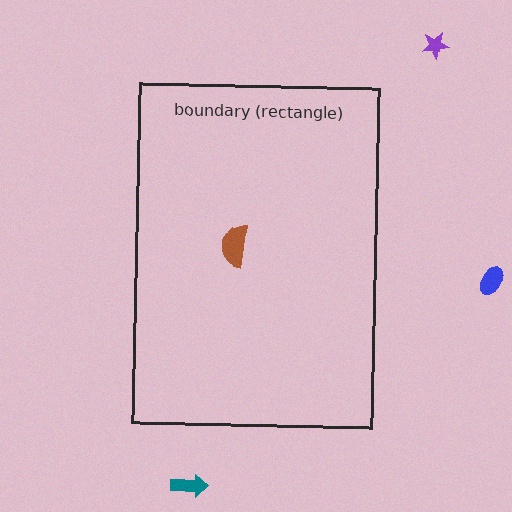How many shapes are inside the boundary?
1 inside, 3 outside.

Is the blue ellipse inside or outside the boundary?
Outside.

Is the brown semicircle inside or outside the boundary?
Inside.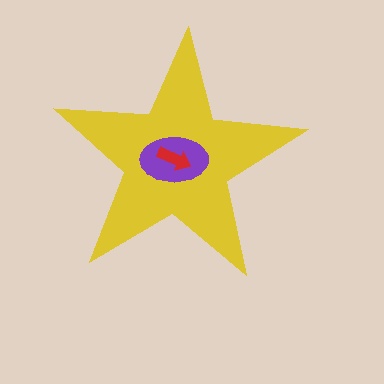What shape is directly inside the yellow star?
The purple ellipse.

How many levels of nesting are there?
3.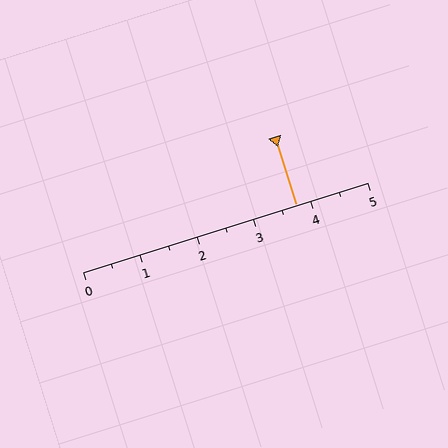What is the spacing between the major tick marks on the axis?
The major ticks are spaced 1 apart.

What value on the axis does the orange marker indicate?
The marker indicates approximately 3.8.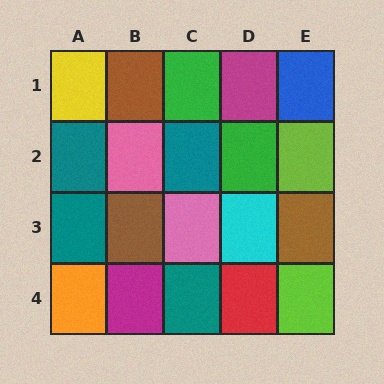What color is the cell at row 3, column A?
Teal.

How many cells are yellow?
1 cell is yellow.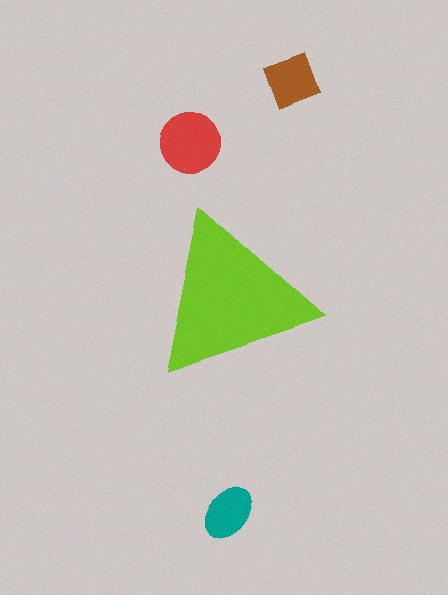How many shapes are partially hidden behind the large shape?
0 shapes are partially hidden.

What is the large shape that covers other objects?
A lime triangle.